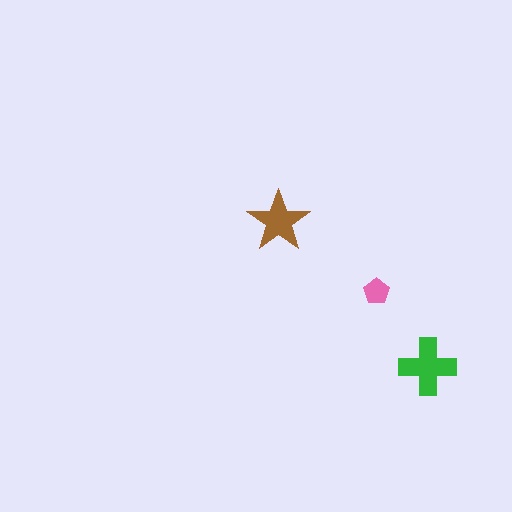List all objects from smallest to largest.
The pink pentagon, the brown star, the green cross.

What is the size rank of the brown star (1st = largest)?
2nd.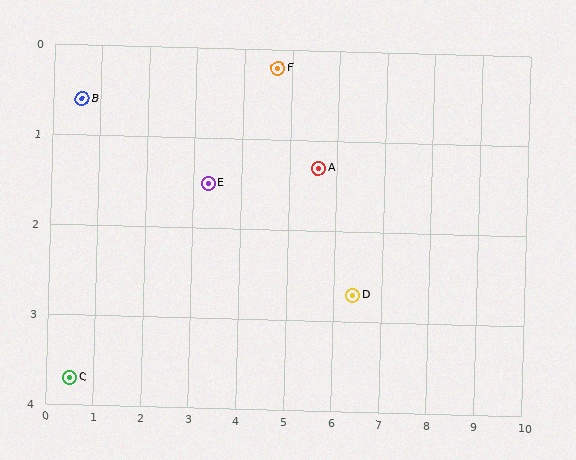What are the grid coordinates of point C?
Point C is at approximately (0.5, 3.7).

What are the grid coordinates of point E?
Point E is at approximately (3.3, 1.5).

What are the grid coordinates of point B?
Point B is at approximately (0.6, 0.6).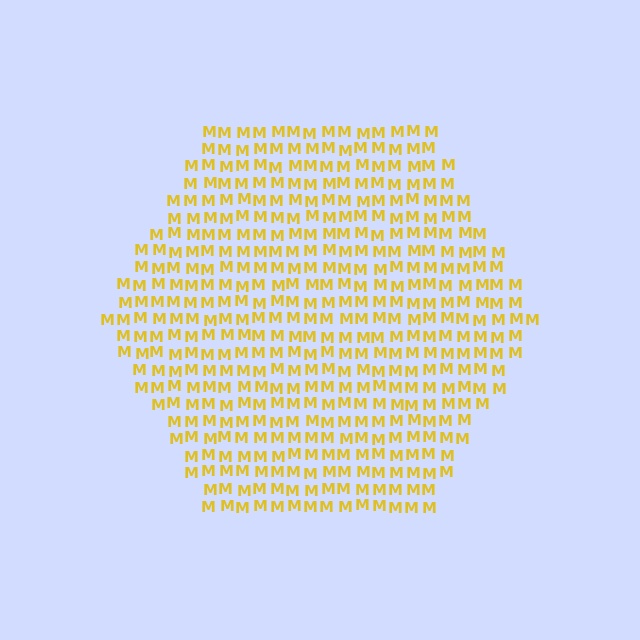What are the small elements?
The small elements are letter M's.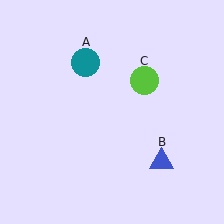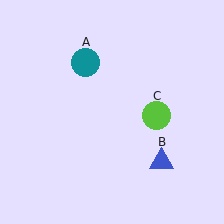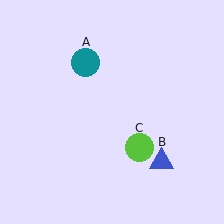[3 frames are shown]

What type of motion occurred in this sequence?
The lime circle (object C) rotated clockwise around the center of the scene.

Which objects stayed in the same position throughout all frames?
Teal circle (object A) and blue triangle (object B) remained stationary.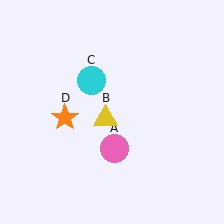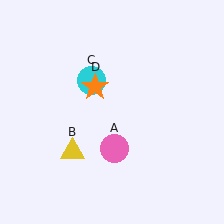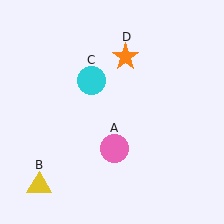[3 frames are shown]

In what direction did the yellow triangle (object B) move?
The yellow triangle (object B) moved down and to the left.